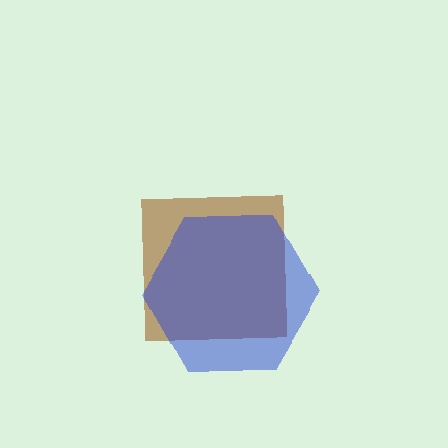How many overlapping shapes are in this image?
There are 2 overlapping shapes in the image.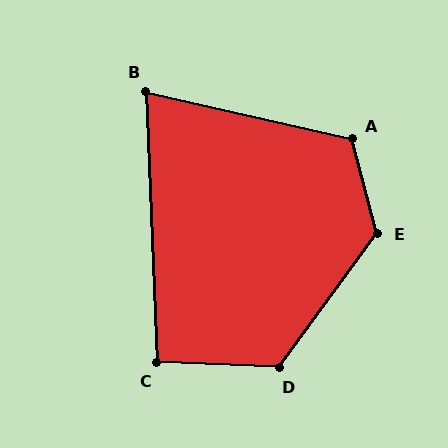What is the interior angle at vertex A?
Approximately 118 degrees (obtuse).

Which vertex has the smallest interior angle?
B, at approximately 75 degrees.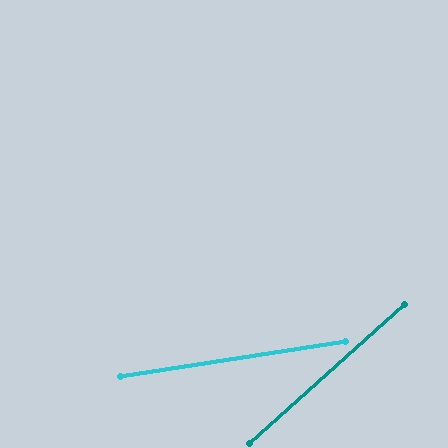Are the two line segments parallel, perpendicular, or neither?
Neither parallel nor perpendicular — they differ by about 33°.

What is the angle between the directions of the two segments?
Approximately 33 degrees.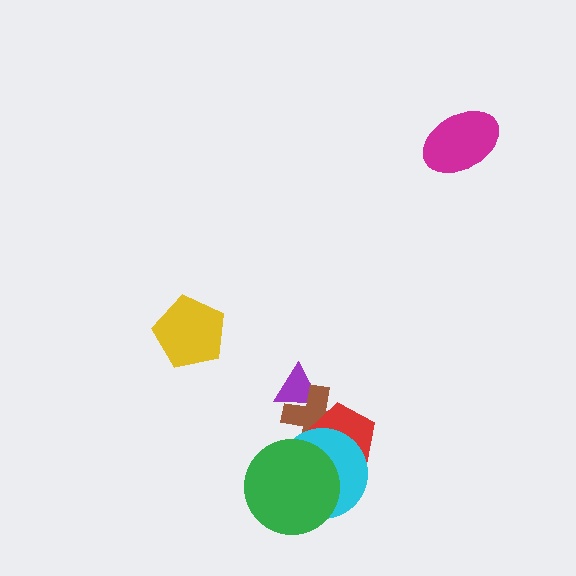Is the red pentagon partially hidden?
Yes, it is partially covered by another shape.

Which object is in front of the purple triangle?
The brown cross is in front of the purple triangle.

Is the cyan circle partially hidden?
Yes, it is partially covered by another shape.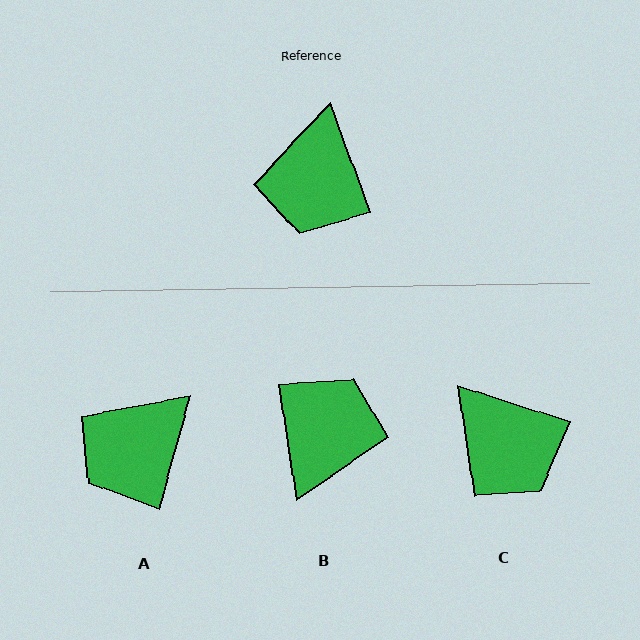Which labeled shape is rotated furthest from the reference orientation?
B, about 168 degrees away.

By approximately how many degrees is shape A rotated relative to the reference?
Approximately 36 degrees clockwise.